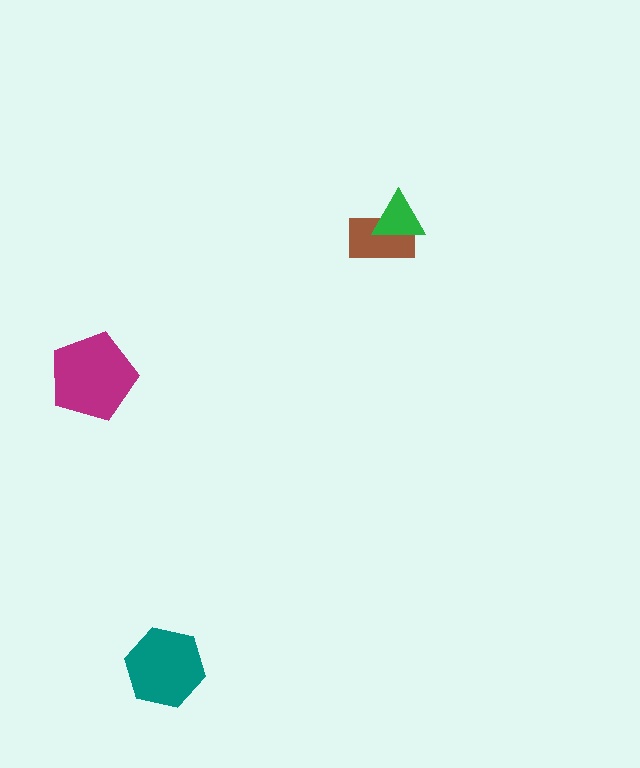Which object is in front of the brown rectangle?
The green triangle is in front of the brown rectangle.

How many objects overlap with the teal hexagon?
0 objects overlap with the teal hexagon.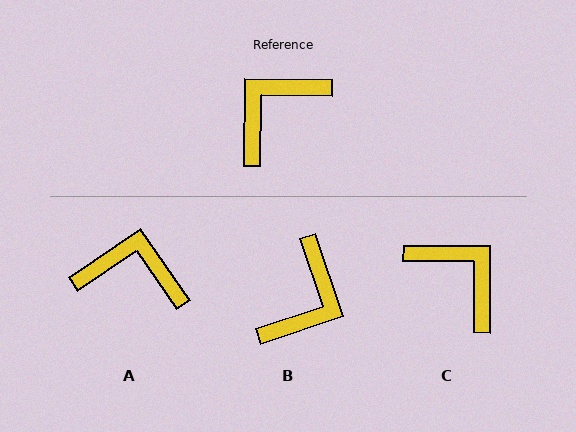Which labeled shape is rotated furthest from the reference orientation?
B, about 161 degrees away.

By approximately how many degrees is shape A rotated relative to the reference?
Approximately 55 degrees clockwise.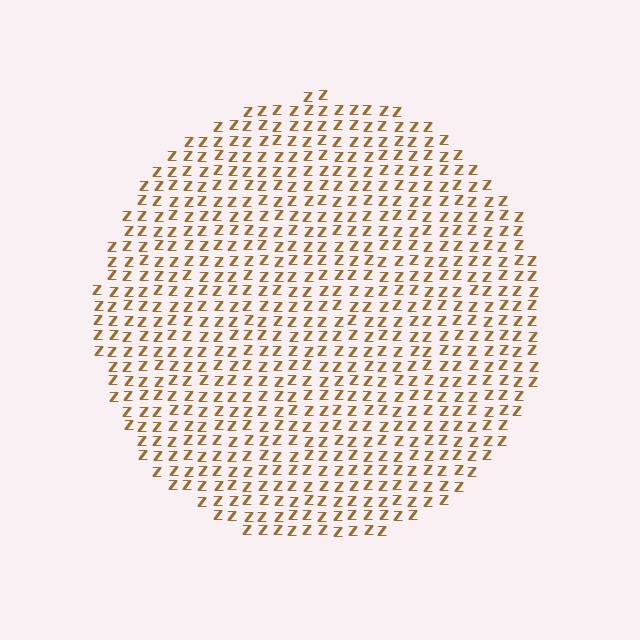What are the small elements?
The small elements are letter Z's.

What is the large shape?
The large shape is a circle.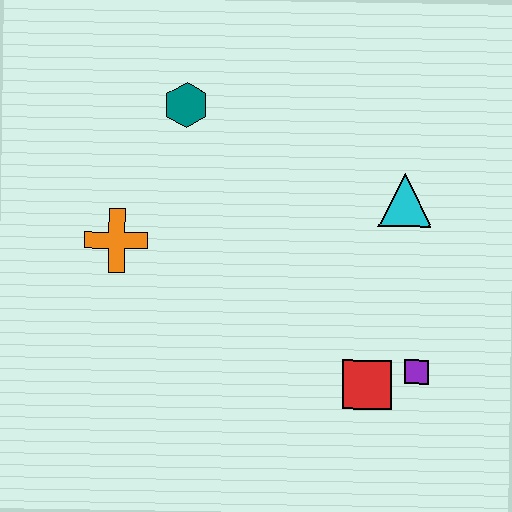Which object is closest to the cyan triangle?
The purple square is closest to the cyan triangle.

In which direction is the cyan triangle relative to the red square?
The cyan triangle is above the red square.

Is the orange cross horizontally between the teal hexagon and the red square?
No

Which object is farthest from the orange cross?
The purple square is farthest from the orange cross.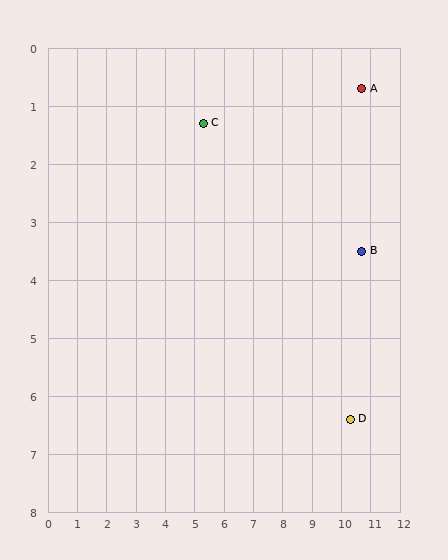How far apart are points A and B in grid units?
Points A and B are about 2.8 grid units apart.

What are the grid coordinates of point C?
Point C is at approximately (5.3, 1.3).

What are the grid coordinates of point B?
Point B is at approximately (10.7, 3.5).